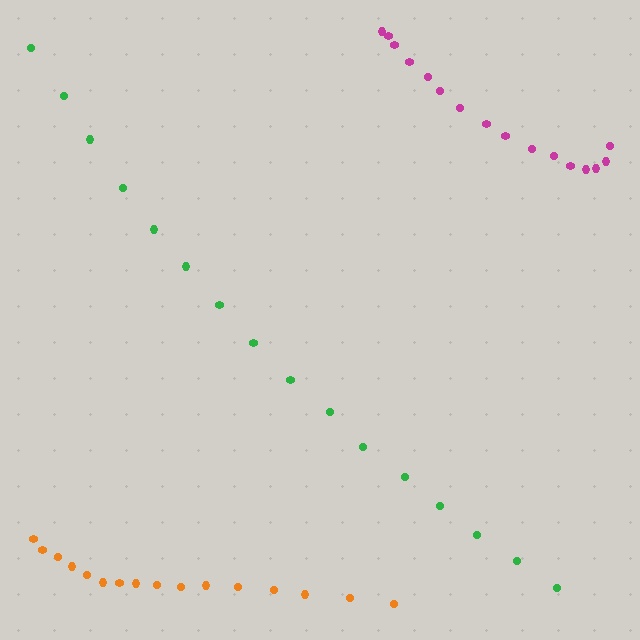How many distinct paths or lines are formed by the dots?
There are 3 distinct paths.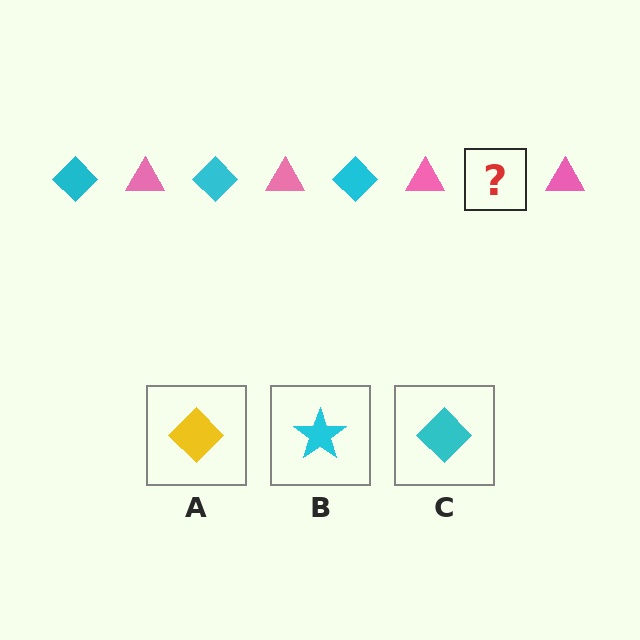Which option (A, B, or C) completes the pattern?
C.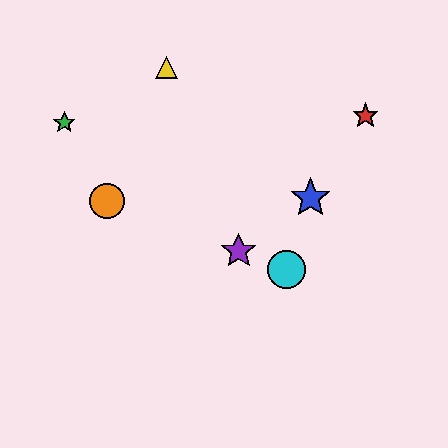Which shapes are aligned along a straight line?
The purple star, the orange circle, the cyan circle are aligned along a straight line.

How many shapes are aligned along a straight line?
3 shapes (the purple star, the orange circle, the cyan circle) are aligned along a straight line.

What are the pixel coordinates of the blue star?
The blue star is at (310, 198).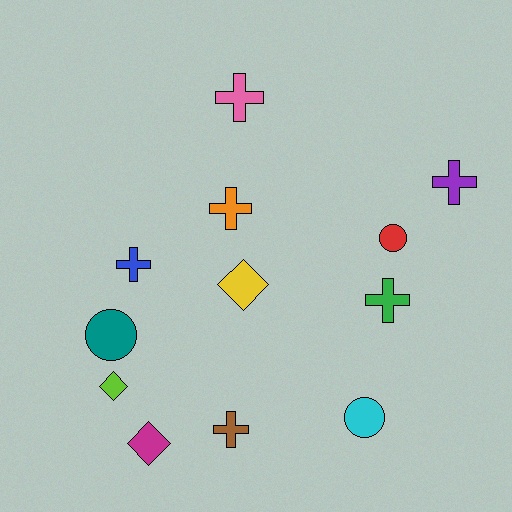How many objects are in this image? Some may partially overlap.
There are 12 objects.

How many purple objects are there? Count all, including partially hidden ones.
There is 1 purple object.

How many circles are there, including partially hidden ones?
There are 3 circles.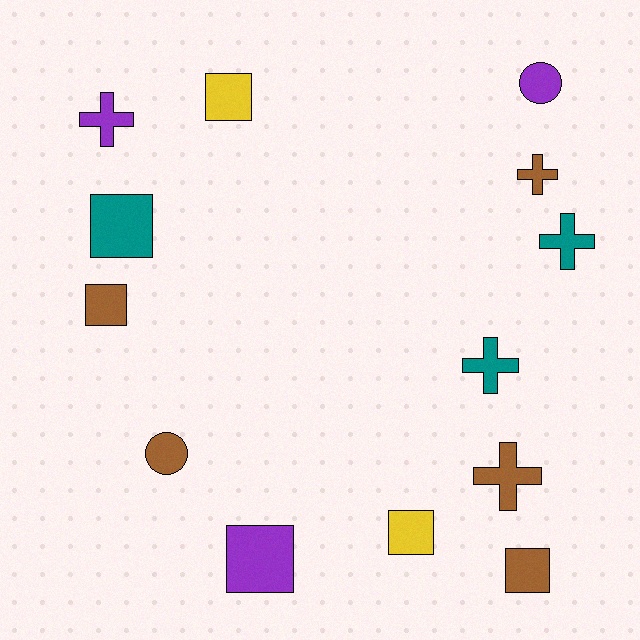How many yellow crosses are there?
There are no yellow crosses.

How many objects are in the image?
There are 13 objects.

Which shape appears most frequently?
Square, with 6 objects.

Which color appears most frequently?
Brown, with 5 objects.